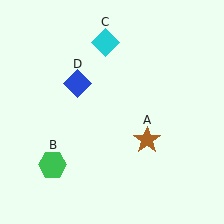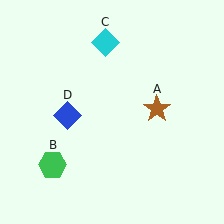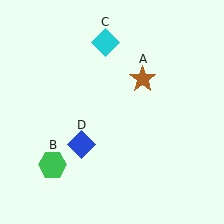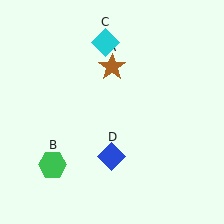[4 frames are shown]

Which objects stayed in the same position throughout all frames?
Green hexagon (object B) and cyan diamond (object C) remained stationary.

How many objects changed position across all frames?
2 objects changed position: brown star (object A), blue diamond (object D).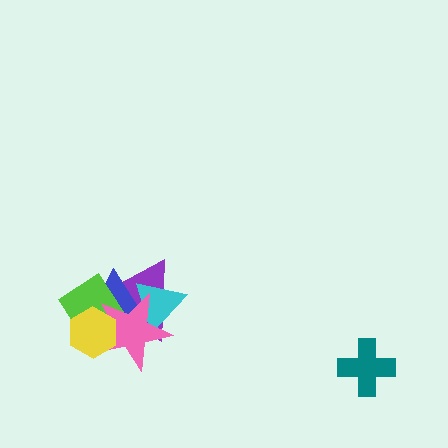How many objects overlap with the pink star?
5 objects overlap with the pink star.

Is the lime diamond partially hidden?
Yes, it is partially covered by another shape.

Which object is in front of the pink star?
The yellow hexagon is in front of the pink star.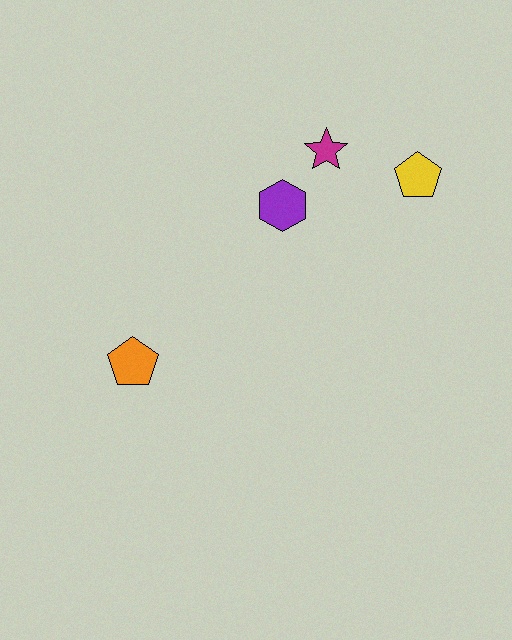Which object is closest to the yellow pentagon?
The magenta star is closest to the yellow pentagon.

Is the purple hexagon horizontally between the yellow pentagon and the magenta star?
No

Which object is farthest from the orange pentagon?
The yellow pentagon is farthest from the orange pentagon.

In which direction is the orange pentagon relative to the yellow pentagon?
The orange pentagon is to the left of the yellow pentagon.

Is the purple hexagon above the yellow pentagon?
No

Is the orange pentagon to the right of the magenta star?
No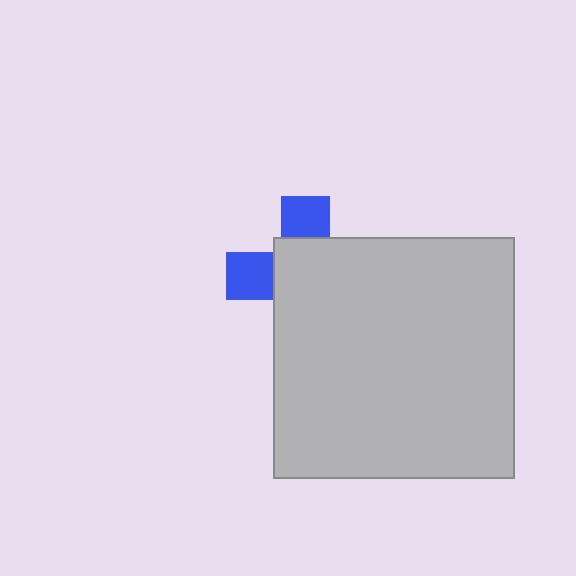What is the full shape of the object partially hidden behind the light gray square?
The partially hidden object is a blue cross.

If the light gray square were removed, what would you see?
You would see the complete blue cross.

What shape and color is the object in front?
The object in front is a light gray square.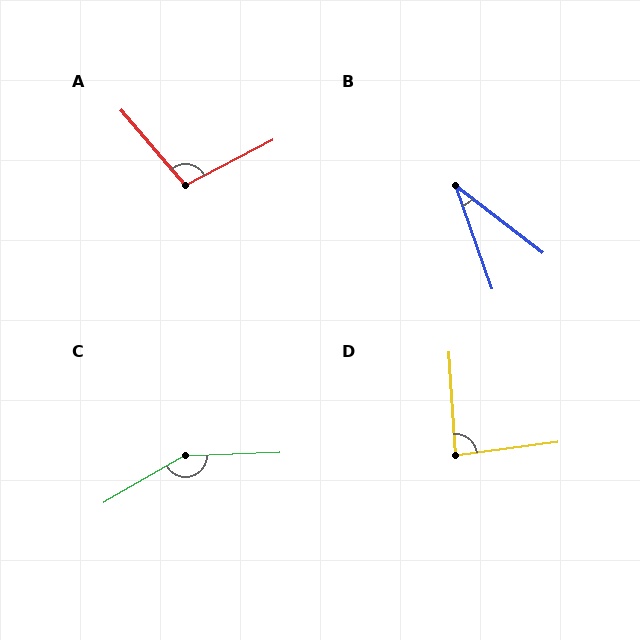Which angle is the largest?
C, at approximately 152 degrees.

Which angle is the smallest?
B, at approximately 33 degrees.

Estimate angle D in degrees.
Approximately 86 degrees.